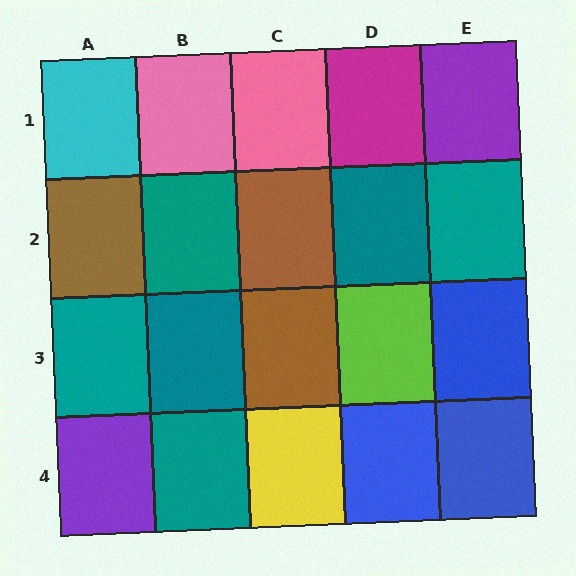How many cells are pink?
2 cells are pink.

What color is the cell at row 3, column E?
Blue.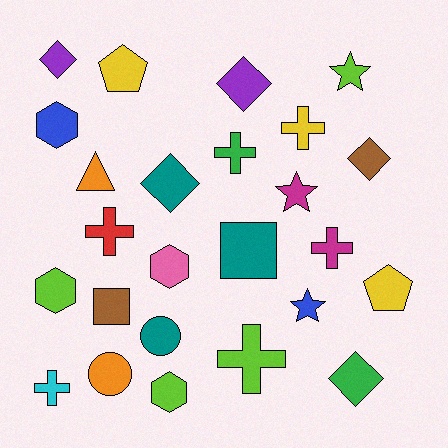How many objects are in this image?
There are 25 objects.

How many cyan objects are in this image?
There is 1 cyan object.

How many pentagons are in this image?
There are 2 pentagons.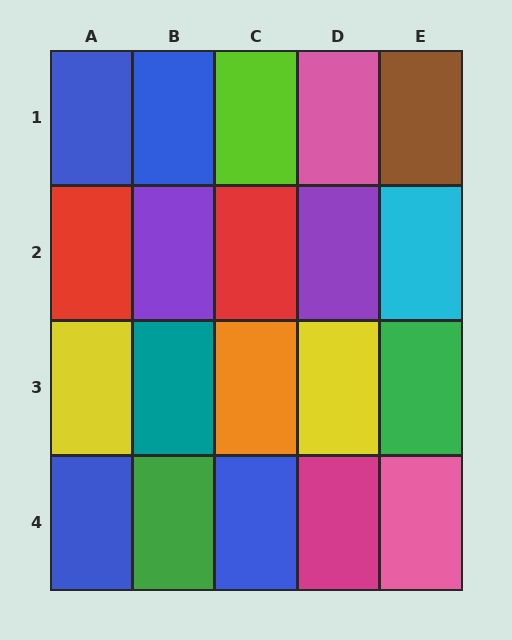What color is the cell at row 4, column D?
Magenta.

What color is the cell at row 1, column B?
Blue.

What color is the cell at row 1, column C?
Lime.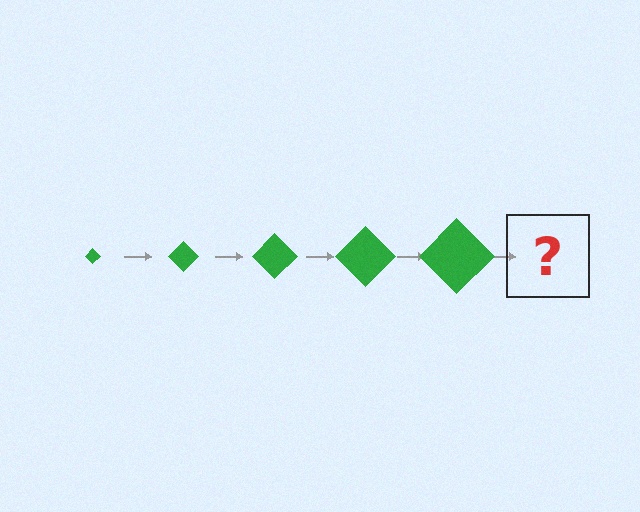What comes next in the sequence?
The next element should be a green diamond, larger than the previous one.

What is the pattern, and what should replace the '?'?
The pattern is that the diamond gets progressively larger each step. The '?' should be a green diamond, larger than the previous one.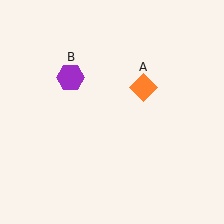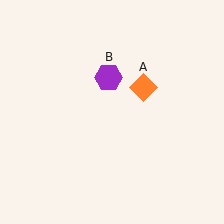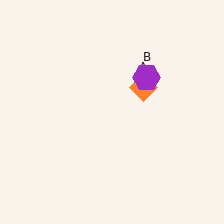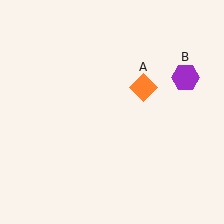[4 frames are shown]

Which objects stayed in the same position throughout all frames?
Orange diamond (object A) remained stationary.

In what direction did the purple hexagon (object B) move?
The purple hexagon (object B) moved right.